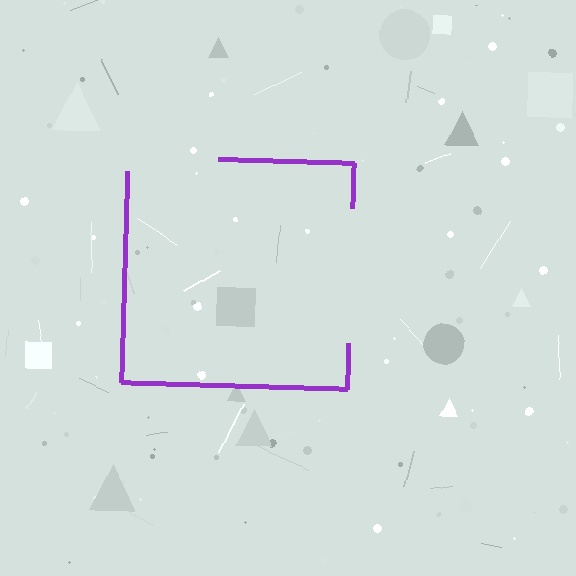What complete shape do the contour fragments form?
The contour fragments form a square.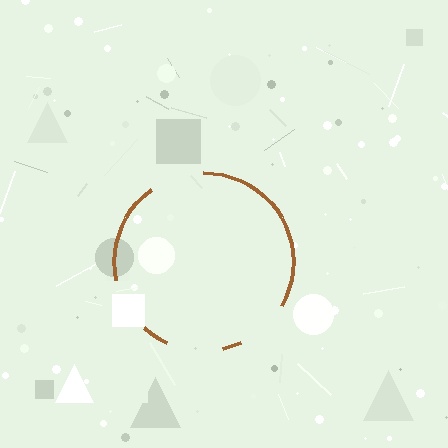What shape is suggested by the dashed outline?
The dashed outline suggests a circle.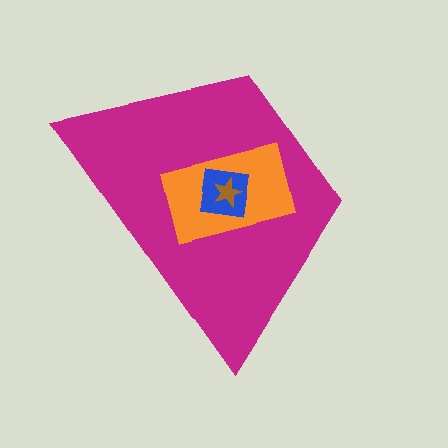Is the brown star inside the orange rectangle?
Yes.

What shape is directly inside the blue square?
The brown star.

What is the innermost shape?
The brown star.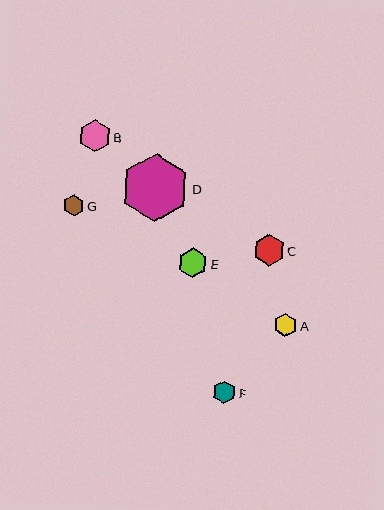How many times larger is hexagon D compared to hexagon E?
Hexagon D is approximately 2.3 times the size of hexagon E.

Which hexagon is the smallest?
Hexagon G is the smallest with a size of approximately 21 pixels.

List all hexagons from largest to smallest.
From largest to smallest: D, B, C, E, A, F, G.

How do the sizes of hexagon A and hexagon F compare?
Hexagon A and hexagon F are approximately the same size.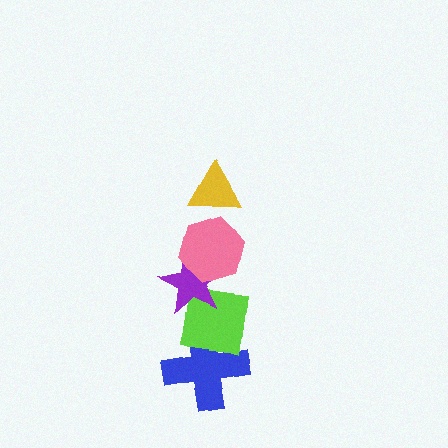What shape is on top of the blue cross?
The lime square is on top of the blue cross.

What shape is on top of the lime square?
The purple star is on top of the lime square.